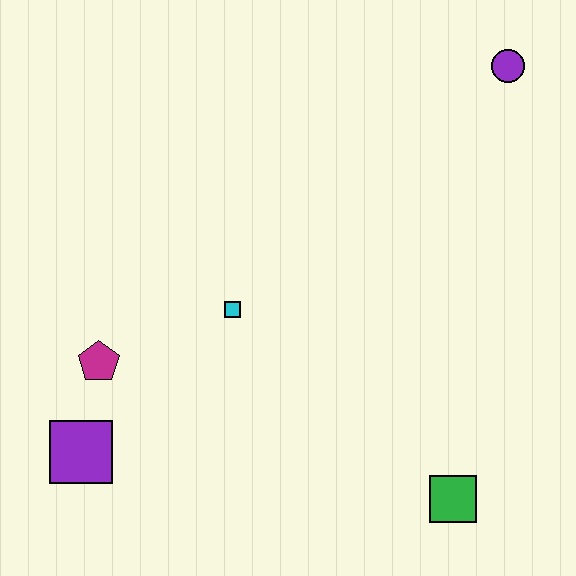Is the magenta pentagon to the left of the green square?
Yes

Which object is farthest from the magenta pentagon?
The purple circle is farthest from the magenta pentagon.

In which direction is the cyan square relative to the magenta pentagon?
The cyan square is to the right of the magenta pentagon.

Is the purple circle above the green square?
Yes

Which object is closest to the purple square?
The magenta pentagon is closest to the purple square.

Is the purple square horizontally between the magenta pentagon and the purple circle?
No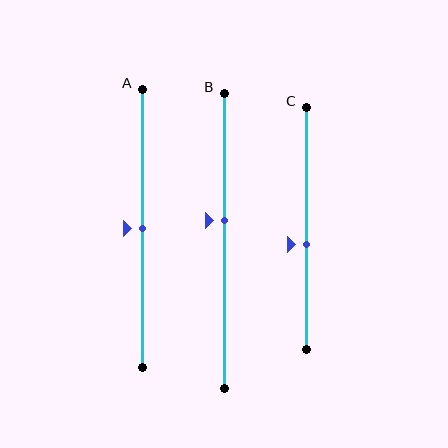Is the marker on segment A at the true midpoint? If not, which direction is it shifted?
Yes, the marker on segment A is at the true midpoint.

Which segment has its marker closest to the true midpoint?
Segment A has its marker closest to the true midpoint.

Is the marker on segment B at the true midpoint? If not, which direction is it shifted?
No, the marker on segment B is shifted upward by about 7% of the segment length.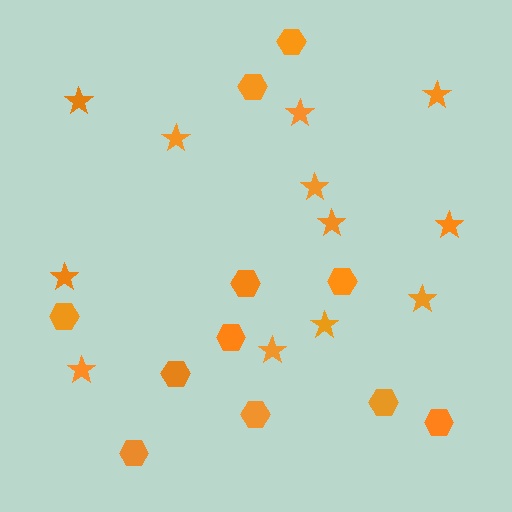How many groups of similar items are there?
There are 2 groups: one group of hexagons (11) and one group of stars (12).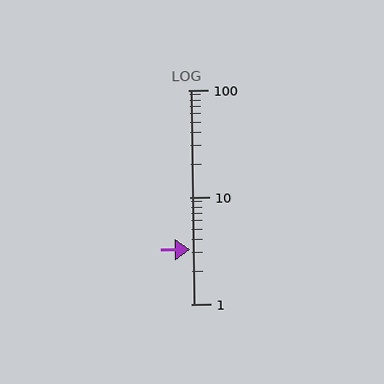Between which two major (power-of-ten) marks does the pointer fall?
The pointer is between 1 and 10.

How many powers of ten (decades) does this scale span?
The scale spans 2 decades, from 1 to 100.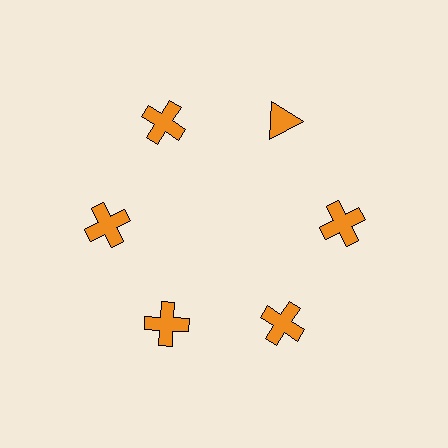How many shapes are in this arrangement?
There are 6 shapes arranged in a ring pattern.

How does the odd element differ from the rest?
It has a different shape: triangle instead of cross.